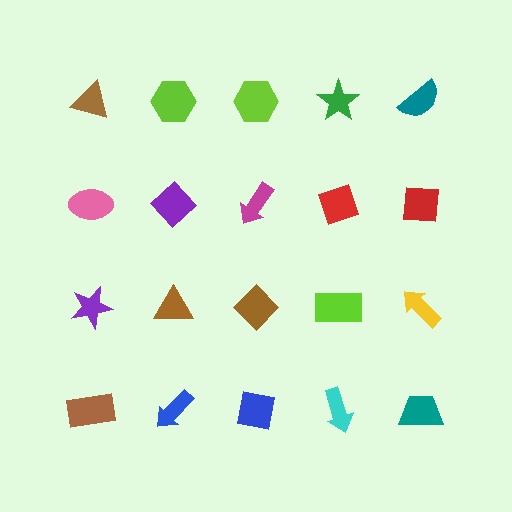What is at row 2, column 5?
A red square.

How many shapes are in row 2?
5 shapes.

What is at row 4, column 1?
A brown rectangle.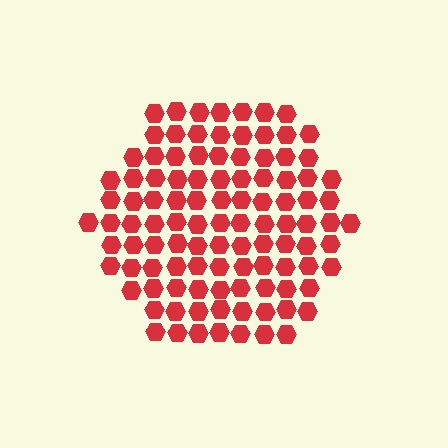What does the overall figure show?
The overall figure shows a hexagon.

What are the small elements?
The small elements are hexagons.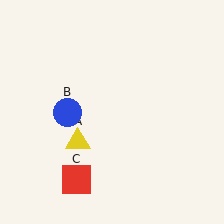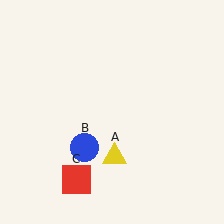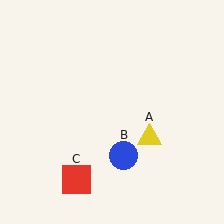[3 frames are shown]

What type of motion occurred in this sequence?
The yellow triangle (object A), blue circle (object B) rotated counterclockwise around the center of the scene.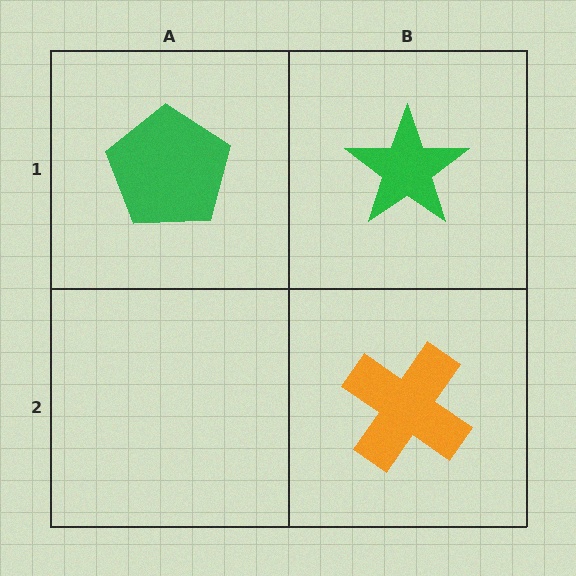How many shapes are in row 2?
1 shape.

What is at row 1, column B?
A green star.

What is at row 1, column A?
A green pentagon.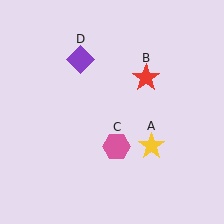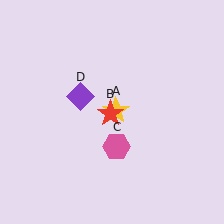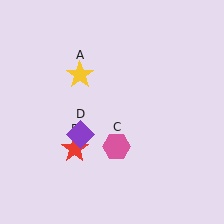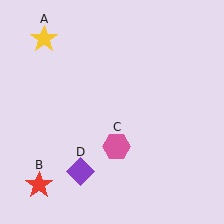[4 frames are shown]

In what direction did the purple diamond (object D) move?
The purple diamond (object D) moved down.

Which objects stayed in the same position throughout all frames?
Pink hexagon (object C) remained stationary.